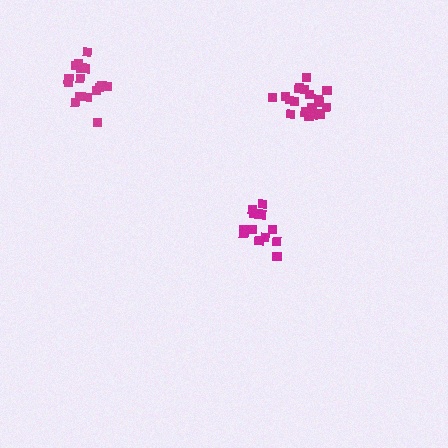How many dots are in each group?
Group 1: 18 dots, Group 2: 13 dots, Group 3: 17 dots (48 total).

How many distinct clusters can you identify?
There are 3 distinct clusters.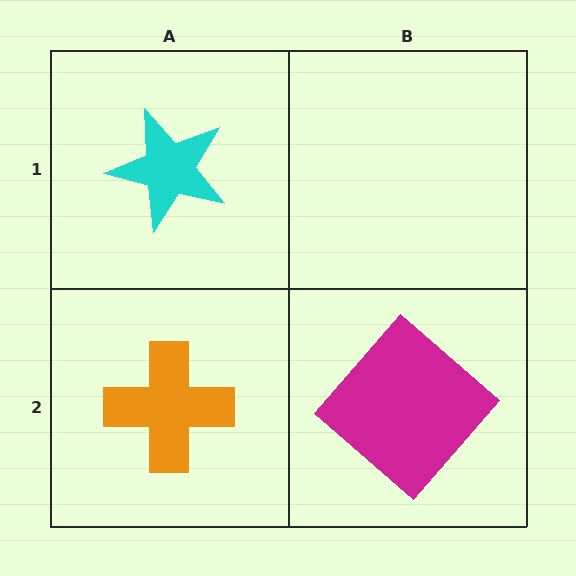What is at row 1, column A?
A cyan star.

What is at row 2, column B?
A magenta diamond.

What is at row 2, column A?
An orange cross.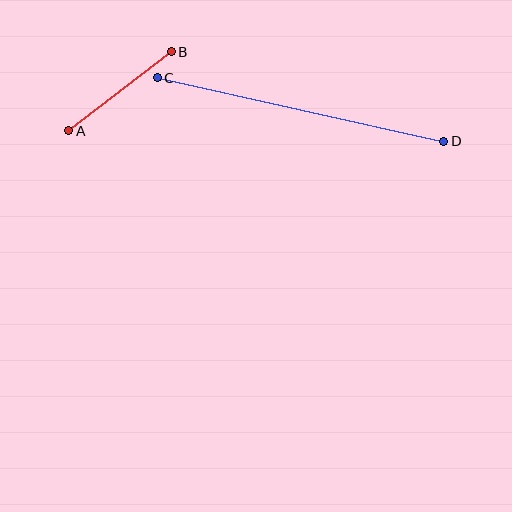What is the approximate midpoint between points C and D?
The midpoint is at approximately (300, 110) pixels.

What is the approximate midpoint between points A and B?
The midpoint is at approximately (120, 91) pixels.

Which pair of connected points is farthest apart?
Points C and D are farthest apart.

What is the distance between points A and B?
The distance is approximately 130 pixels.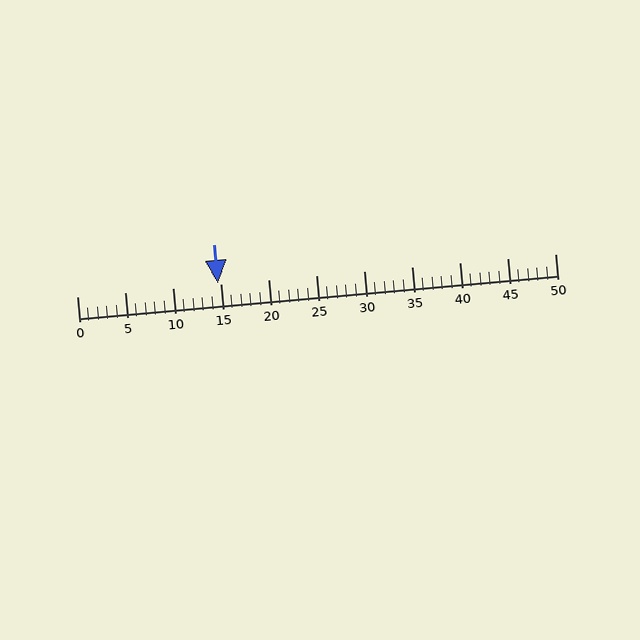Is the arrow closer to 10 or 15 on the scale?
The arrow is closer to 15.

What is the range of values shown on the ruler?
The ruler shows values from 0 to 50.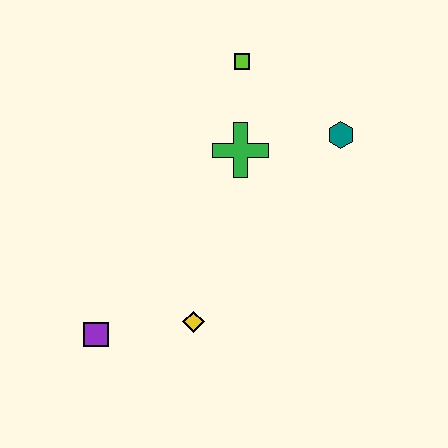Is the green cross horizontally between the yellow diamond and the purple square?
No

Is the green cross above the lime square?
No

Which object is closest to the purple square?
The yellow diamond is closest to the purple square.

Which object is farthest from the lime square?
The purple square is farthest from the lime square.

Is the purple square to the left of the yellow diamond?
Yes